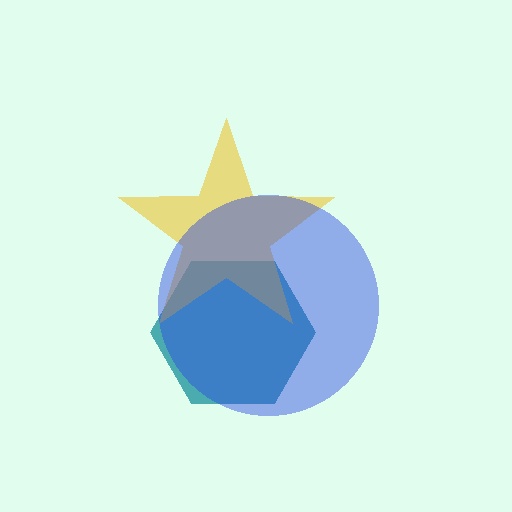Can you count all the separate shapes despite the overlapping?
Yes, there are 3 separate shapes.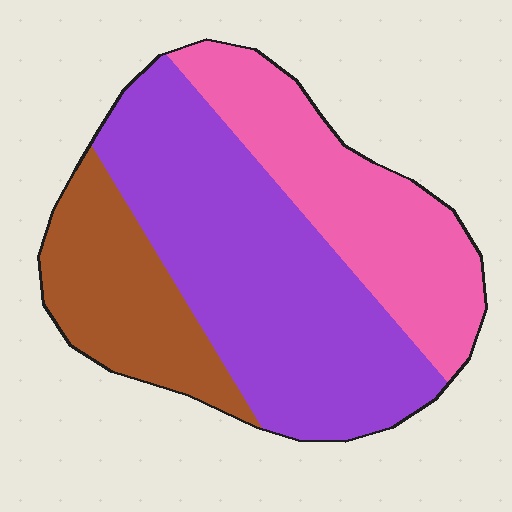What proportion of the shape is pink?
Pink takes up about one third (1/3) of the shape.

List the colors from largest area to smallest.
From largest to smallest: purple, pink, brown.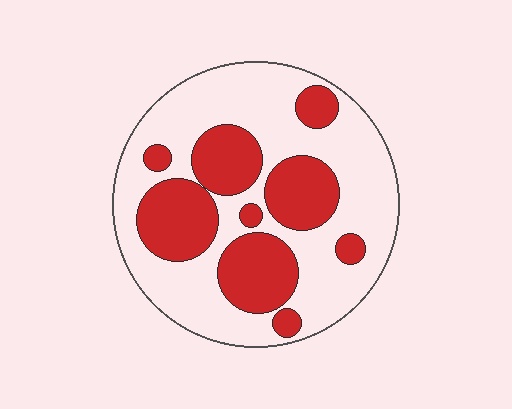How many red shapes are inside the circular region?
9.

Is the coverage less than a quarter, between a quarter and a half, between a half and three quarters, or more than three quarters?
Between a quarter and a half.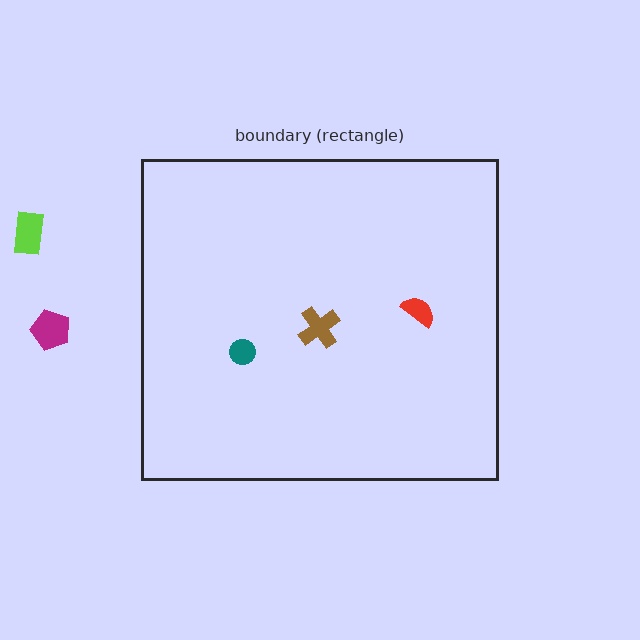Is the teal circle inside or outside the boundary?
Inside.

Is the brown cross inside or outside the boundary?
Inside.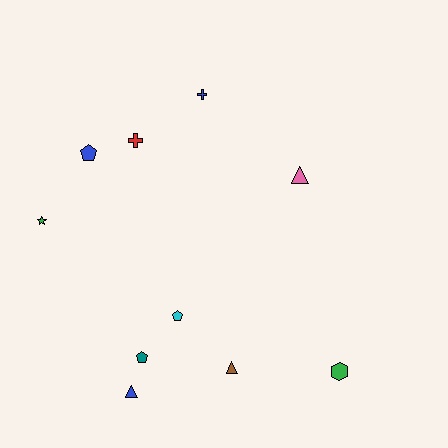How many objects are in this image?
There are 10 objects.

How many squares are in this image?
There are no squares.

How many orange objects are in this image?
There are no orange objects.